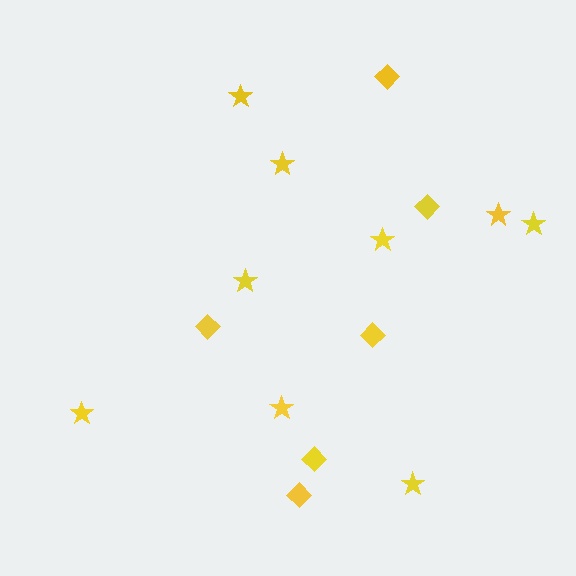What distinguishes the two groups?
There are 2 groups: one group of stars (9) and one group of diamonds (6).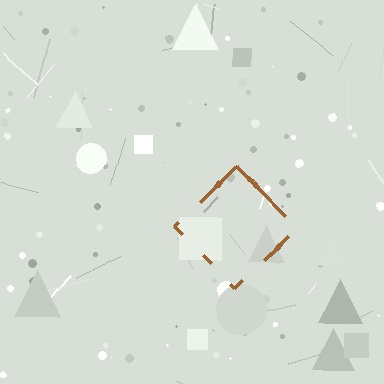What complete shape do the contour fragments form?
The contour fragments form a diamond.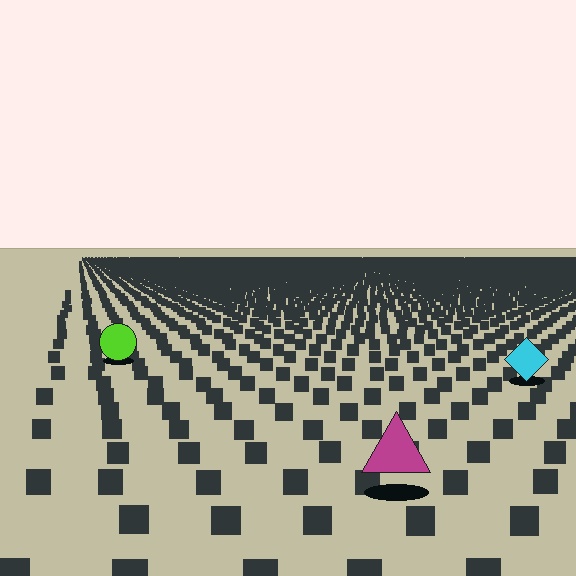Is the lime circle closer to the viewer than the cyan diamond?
No. The cyan diamond is closer — you can tell from the texture gradient: the ground texture is coarser near it.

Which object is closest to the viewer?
The magenta triangle is closest. The texture marks near it are larger and more spread out.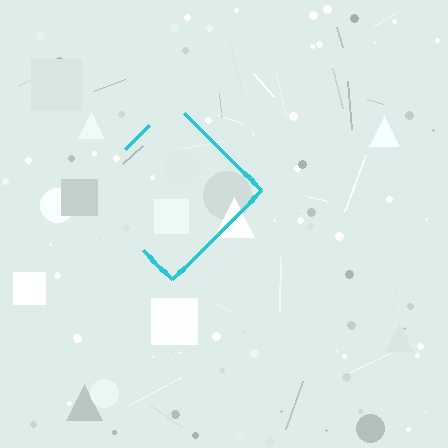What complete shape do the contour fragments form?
The contour fragments form a diamond.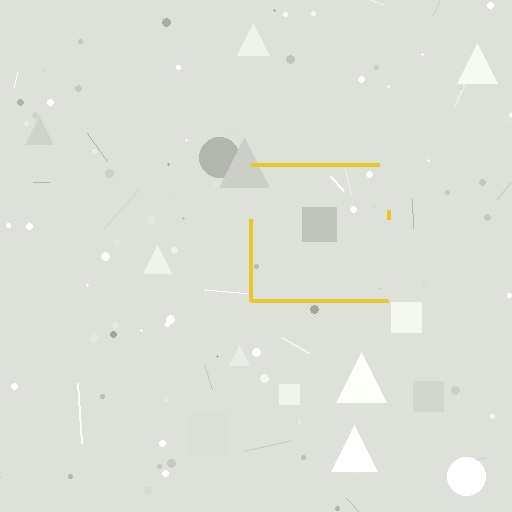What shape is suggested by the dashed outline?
The dashed outline suggests a square.